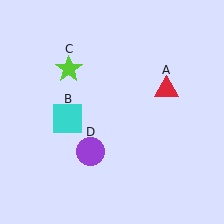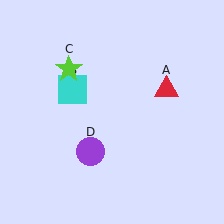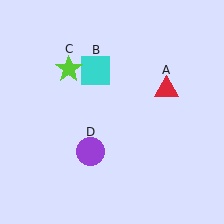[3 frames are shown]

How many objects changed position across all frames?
1 object changed position: cyan square (object B).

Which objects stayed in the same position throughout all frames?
Red triangle (object A) and lime star (object C) and purple circle (object D) remained stationary.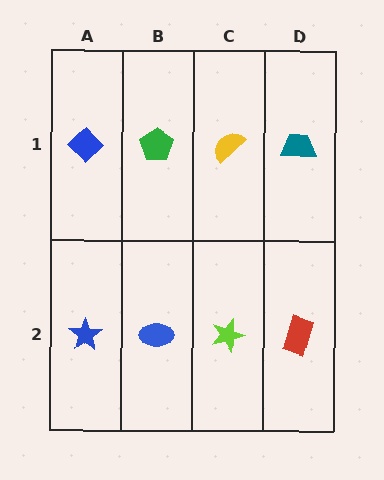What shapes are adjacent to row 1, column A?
A blue star (row 2, column A), a green pentagon (row 1, column B).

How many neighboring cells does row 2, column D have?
2.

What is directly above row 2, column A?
A blue diamond.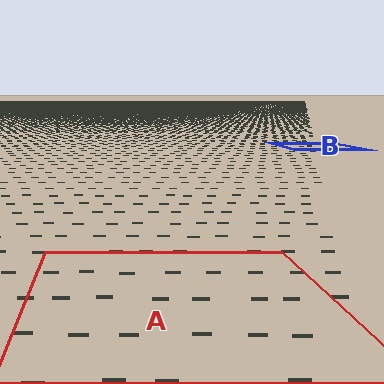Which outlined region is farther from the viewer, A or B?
Region B is farther from the viewer — the texture elements inside it appear smaller and more densely packed.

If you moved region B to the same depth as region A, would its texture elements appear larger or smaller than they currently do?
They would appear larger. At a closer depth, the same texture elements are projected at a bigger on-screen size.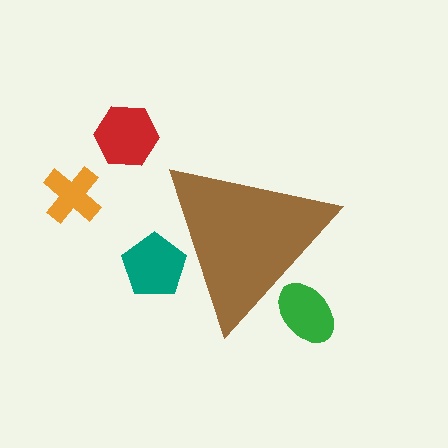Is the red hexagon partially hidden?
No, the red hexagon is fully visible.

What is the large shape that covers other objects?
A brown triangle.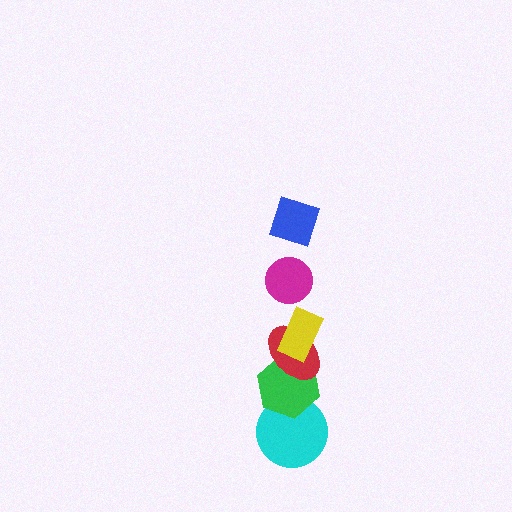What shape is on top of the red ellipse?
The yellow rectangle is on top of the red ellipse.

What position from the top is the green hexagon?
The green hexagon is 5th from the top.